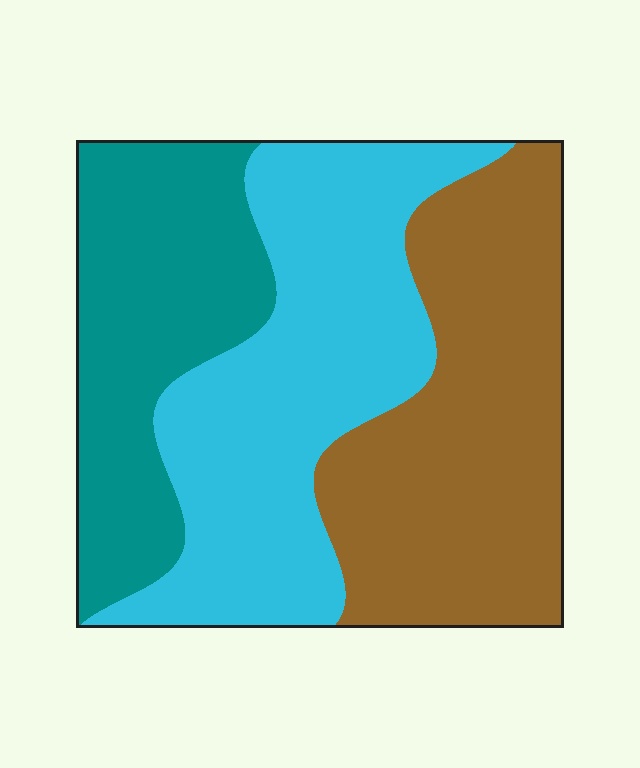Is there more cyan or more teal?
Cyan.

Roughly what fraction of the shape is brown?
Brown covers 36% of the shape.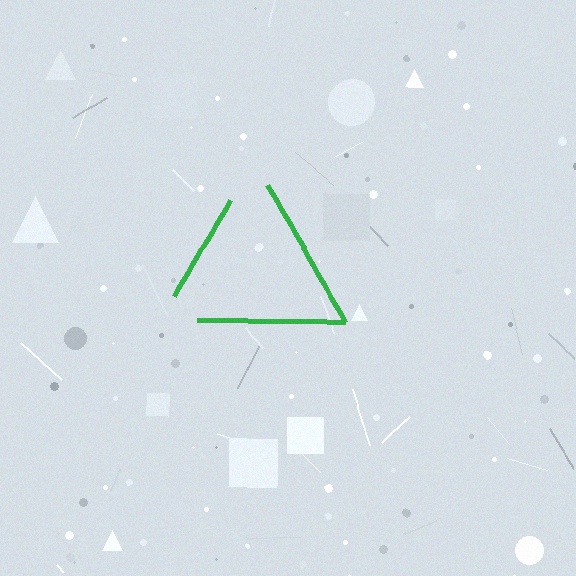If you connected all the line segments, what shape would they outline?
They would outline a triangle.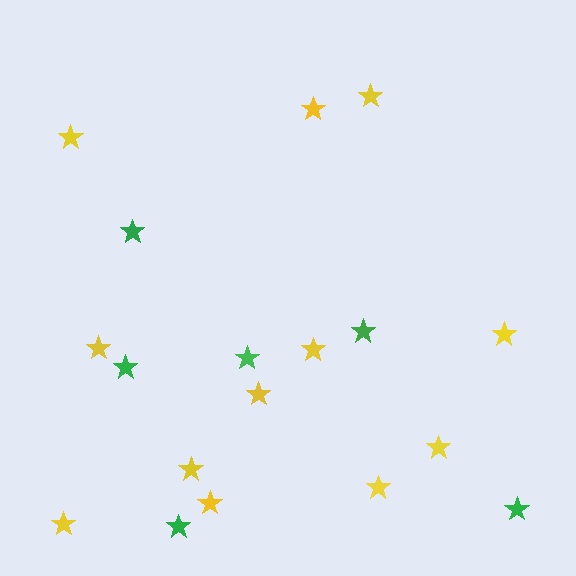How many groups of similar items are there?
There are 2 groups: one group of yellow stars (12) and one group of green stars (6).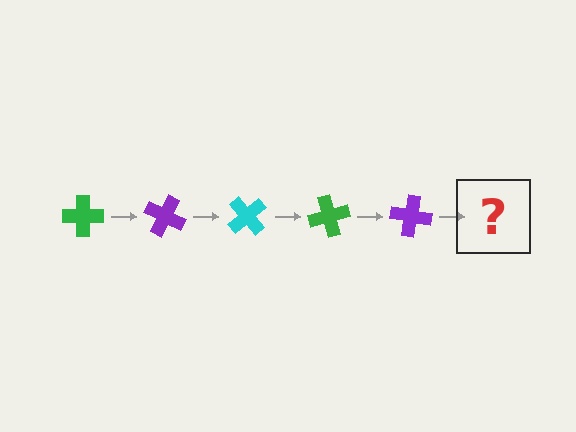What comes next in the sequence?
The next element should be a cyan cross, rotated 125 degrees from the start.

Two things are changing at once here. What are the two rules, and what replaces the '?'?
The two rules are that it rotates 25 degrees each step and the color cycles through green, purple, and cyan. The '?' should be a cyan cross, rotated 125 degrees from the start.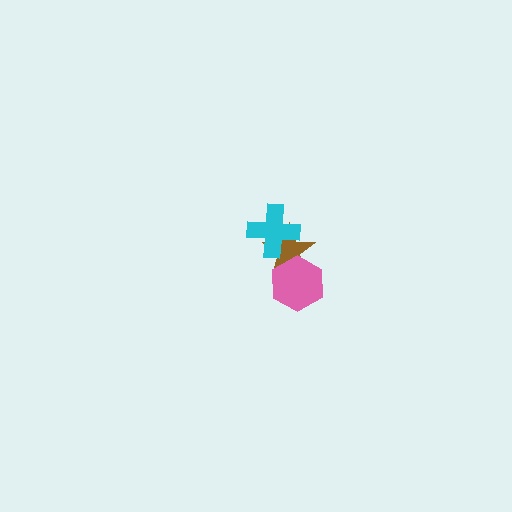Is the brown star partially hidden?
Yes, it is partially covered by another shape.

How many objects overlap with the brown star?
2 objects overlap with the brown star.